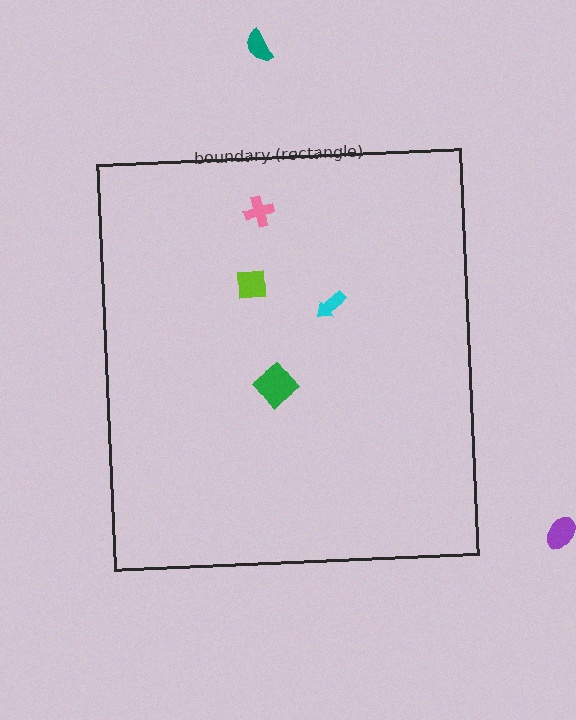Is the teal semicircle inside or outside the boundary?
Outside.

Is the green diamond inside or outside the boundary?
Inside.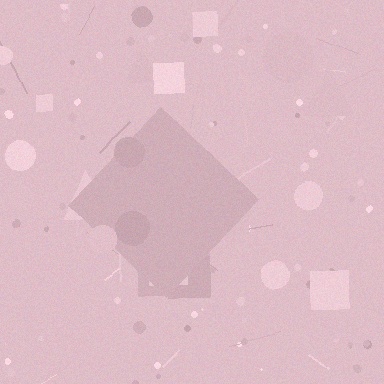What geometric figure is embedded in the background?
A diamond is embedded in the background.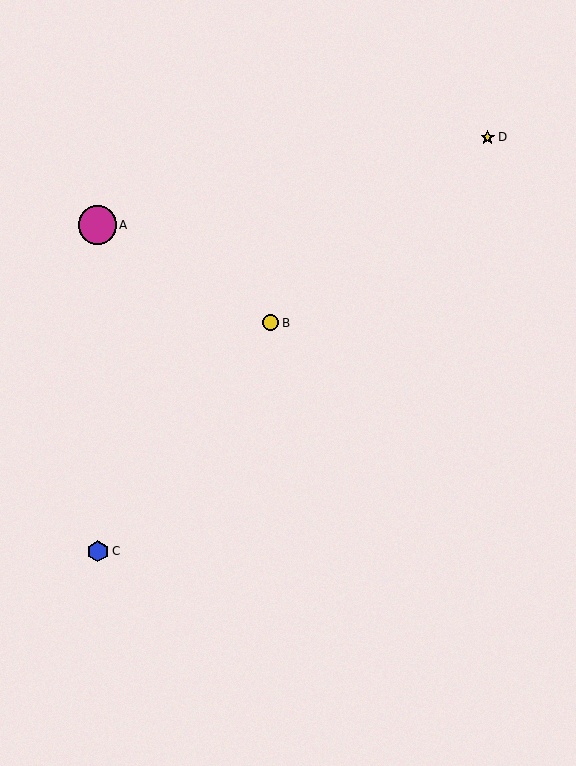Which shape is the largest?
The magenta circle (labeled A) is the largest.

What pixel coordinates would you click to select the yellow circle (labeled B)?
Click at (271, 323) to select the yellow circle B.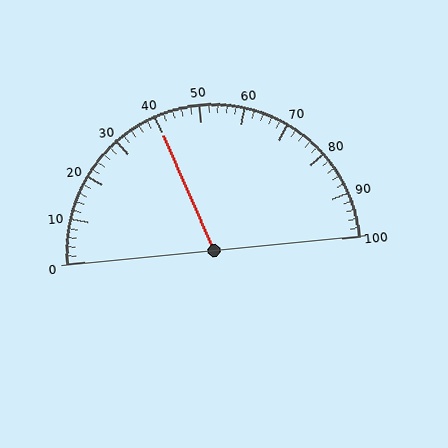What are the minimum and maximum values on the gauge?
The gauge ranges from 0 to 100.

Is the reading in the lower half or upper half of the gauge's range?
The reading is in the lower half of the range (0 to 100).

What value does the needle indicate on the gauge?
The needle indicates approximately 40.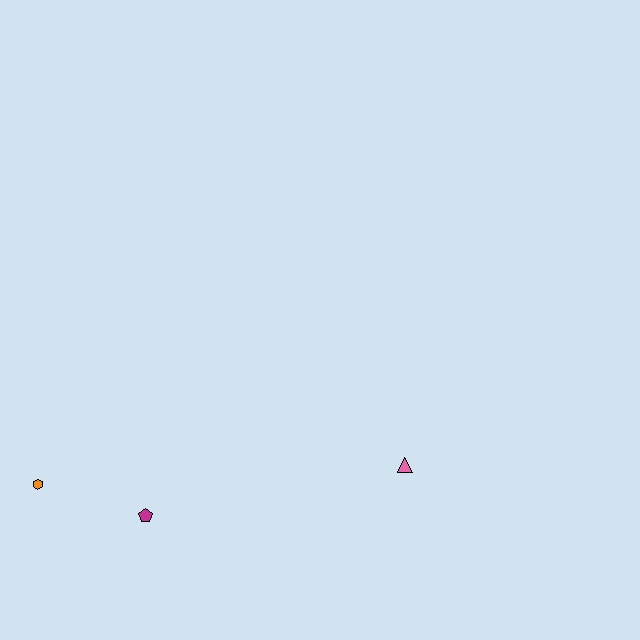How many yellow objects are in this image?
There are no yellow objects.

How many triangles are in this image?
There is 1 triangle.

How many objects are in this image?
There are 3 objects.